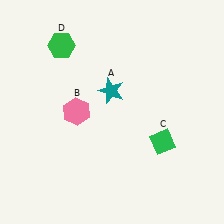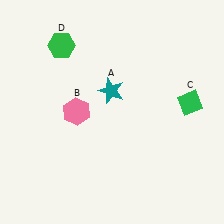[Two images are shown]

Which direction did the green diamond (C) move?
The green diamond (C) moved up.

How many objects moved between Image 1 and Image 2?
1 object moved between the two images.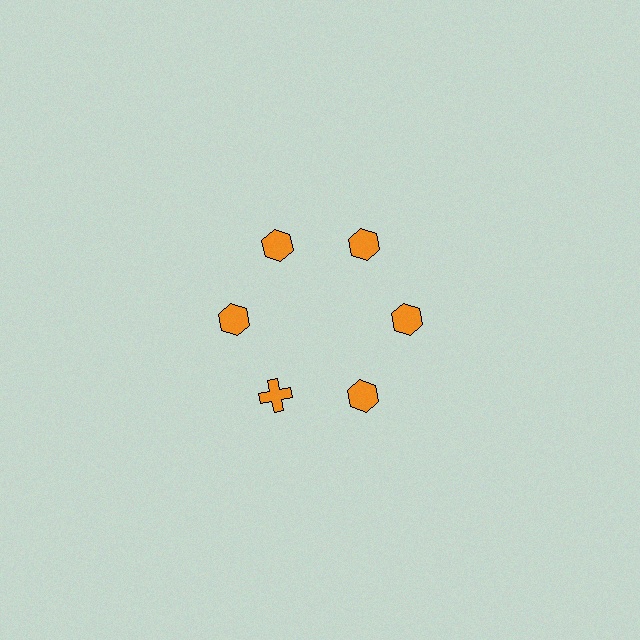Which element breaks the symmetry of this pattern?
The orange cross at roughly the 7 o'clock position breaks the symmetry. All other shapes are orange hexagons.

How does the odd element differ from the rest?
It has a different shape: cross instead of hexagon.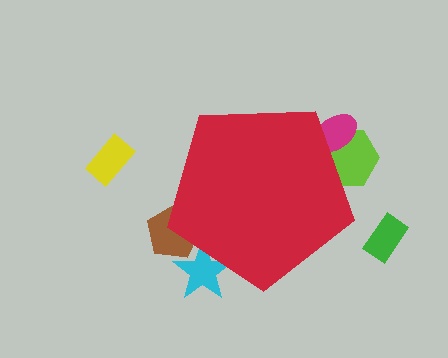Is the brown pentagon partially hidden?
Yes, the brown pentagon is partially hidden behind the red pentagon.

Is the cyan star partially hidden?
Yes, the cyan star is partially hidden behind the red pentagon.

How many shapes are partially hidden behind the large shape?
4 shapes are partially hidden.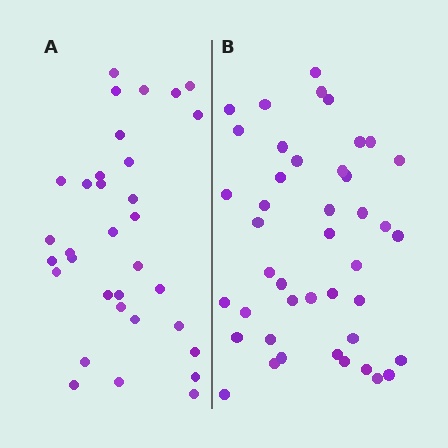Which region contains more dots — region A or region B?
Region B (the right region) has more dots.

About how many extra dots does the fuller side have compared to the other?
Region B has roughly 10 or so more dots than region A.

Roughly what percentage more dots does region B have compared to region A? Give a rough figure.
About 30% more.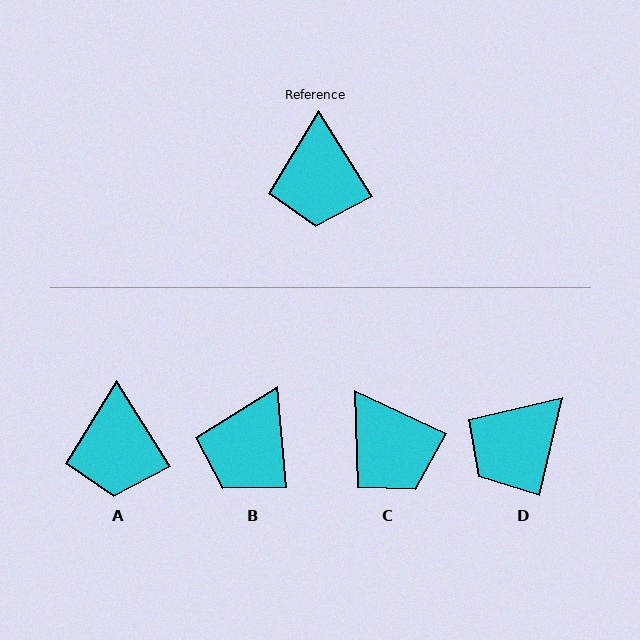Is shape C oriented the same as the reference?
No, it is off by about 33 degrees.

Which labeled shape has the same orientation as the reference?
A.